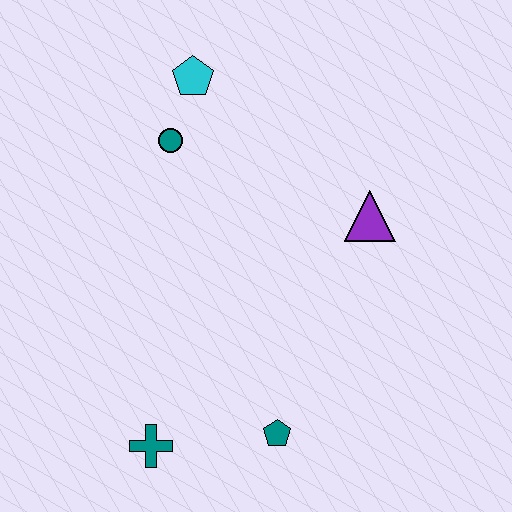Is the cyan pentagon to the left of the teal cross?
No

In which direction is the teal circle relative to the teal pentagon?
The teal circle is above the teal pentagon.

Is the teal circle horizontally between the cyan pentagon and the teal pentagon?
No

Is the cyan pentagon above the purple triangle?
Yes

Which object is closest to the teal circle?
The cyan pentagon is closest to the teal circle.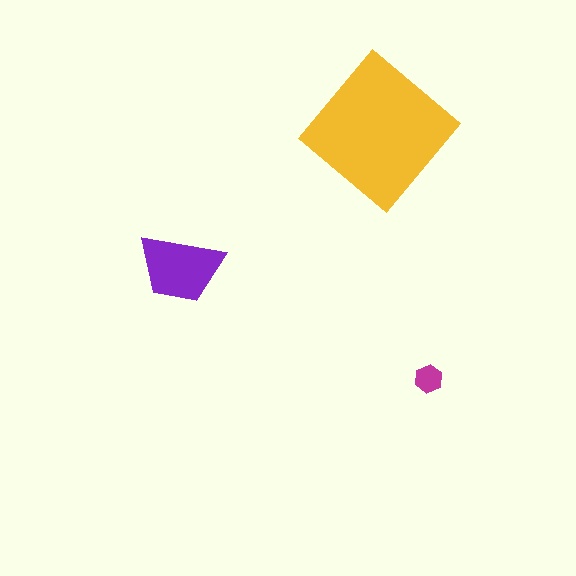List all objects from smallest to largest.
The magenta hexagon, the purple trapezoid, the yellow diamond.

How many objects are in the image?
There are 3 objects in the image.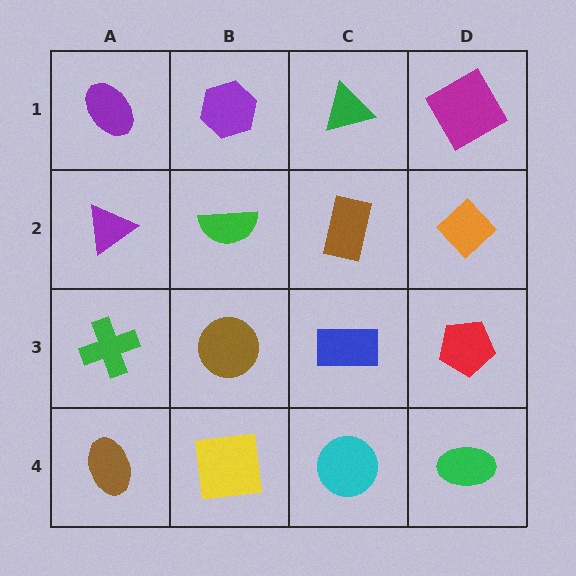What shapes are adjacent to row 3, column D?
An orange diamond (row 2, column D), a green ellipse (row 4, column D), a blue rectangle (row 3, column C).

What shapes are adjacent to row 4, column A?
A green cross (row 3, column A), a yellow square (row 4, column B).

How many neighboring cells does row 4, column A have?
2.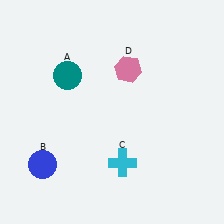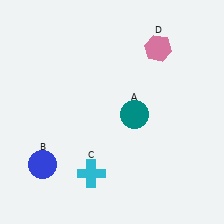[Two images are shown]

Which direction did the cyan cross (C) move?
The cyan cross (C) moved left.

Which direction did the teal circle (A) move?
The teal circle (A) moved right.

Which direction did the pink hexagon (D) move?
The pink hexagon (D) moved right.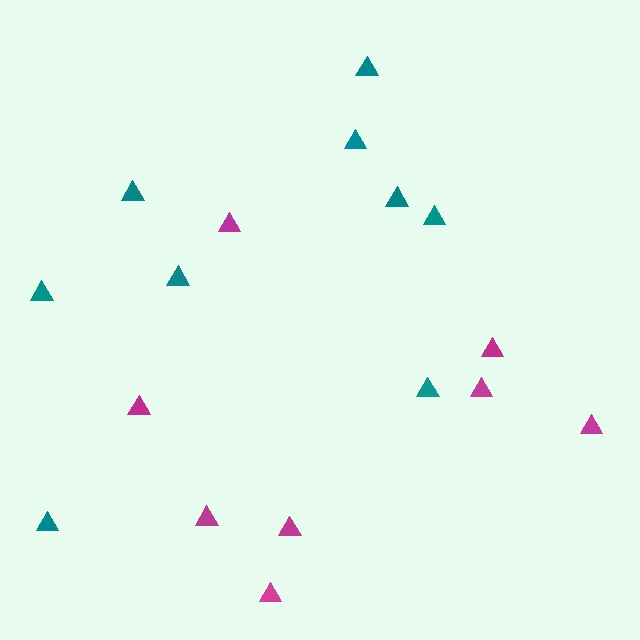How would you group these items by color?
There are 2 groups: one group of magenta triangles (8) and one group of teal triangles (9).